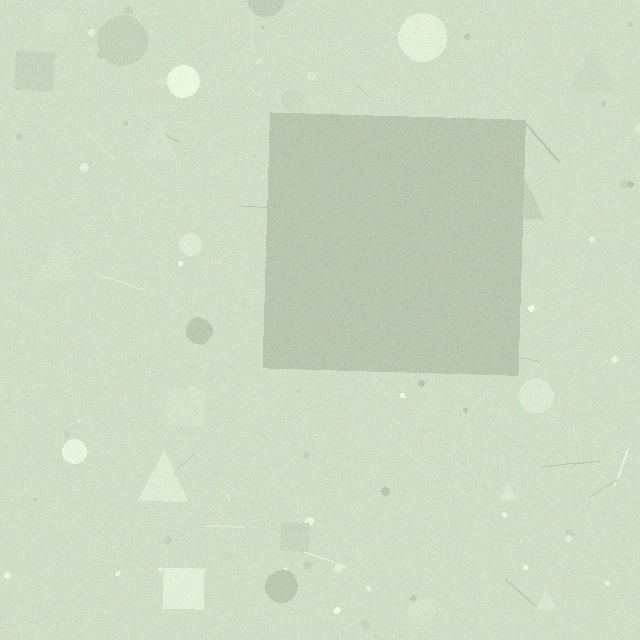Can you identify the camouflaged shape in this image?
The camouflaged shape is a square.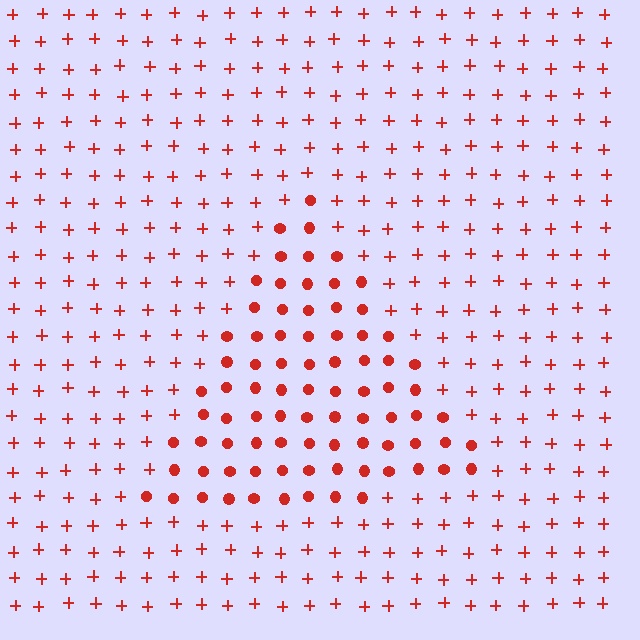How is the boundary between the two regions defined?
The boundary is defined by a change in element shape: circles inside vs. plus signs outside. All elements share the same color and spacing.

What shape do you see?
I see a triangle.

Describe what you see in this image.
The image is filled with small red elements arranged in a uniform grid. A triangle-shaped region contains circles, while the surrounding area contains plus signs. The boundary is defined purely by the change in element shape.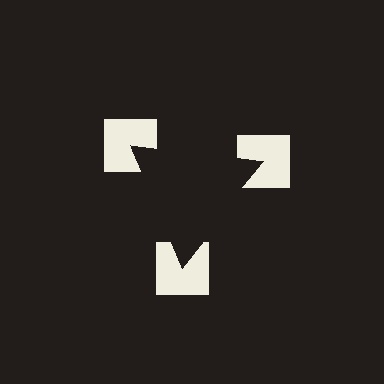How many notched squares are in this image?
There are 3 — one at each vertex of the illusory triangle.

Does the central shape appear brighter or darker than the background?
It typically appears slightly darker than the background, even though no actual brightness change is drawn.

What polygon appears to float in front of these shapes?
An illusory triangle — its edges are inferred from the aligned wedge cuts in the notched squares, not physically drawn.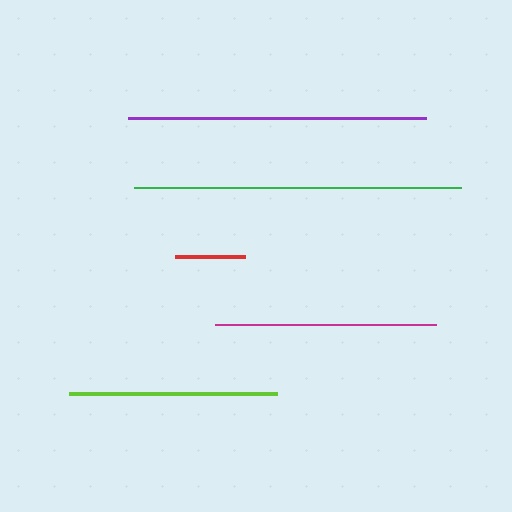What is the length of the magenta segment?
The magenta segment is approximately 221 pixels long.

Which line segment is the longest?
The green line is the longest at approximately 327 pixels.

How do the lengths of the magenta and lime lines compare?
The magenta and lime lines are approximately the same length.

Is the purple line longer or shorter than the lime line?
The purple line is longer than the lime line.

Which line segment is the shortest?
The red line is the shortest at approximately 70 pixels.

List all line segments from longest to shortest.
From longest to shortest: green, purple, magenta, lime, red.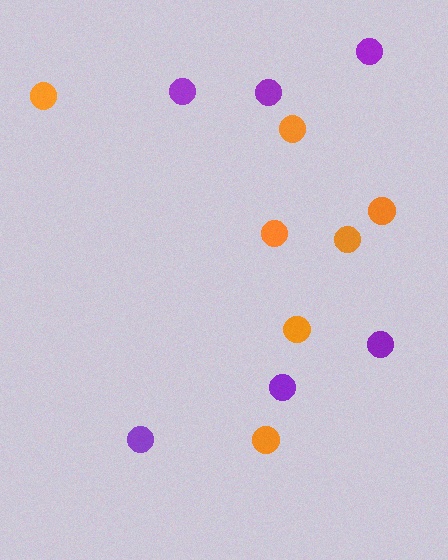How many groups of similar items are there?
There are 2 groups: one group of purple circles (6) and one group of orange circles (7).